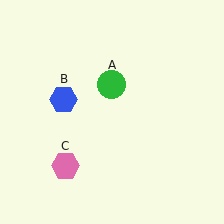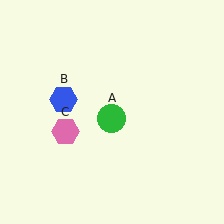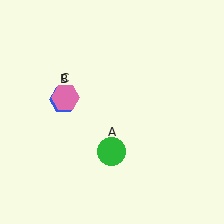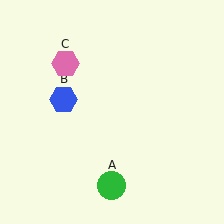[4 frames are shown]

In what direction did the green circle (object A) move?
The green circle (object A) moved down.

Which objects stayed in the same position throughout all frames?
Blue hexagon (object B) remained stationary.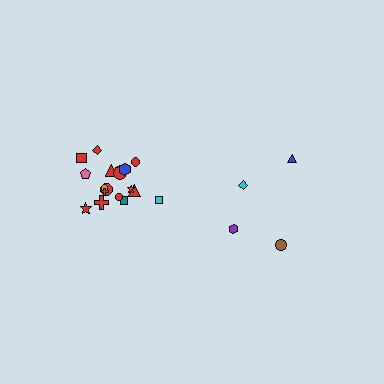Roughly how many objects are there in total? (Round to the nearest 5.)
Roughly 20 objects in total.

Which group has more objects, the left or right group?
The left group.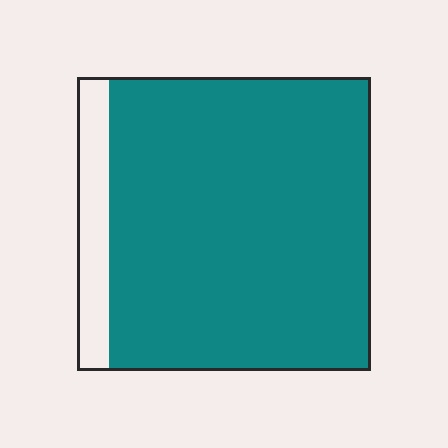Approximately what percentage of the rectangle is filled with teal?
Approximately 90%.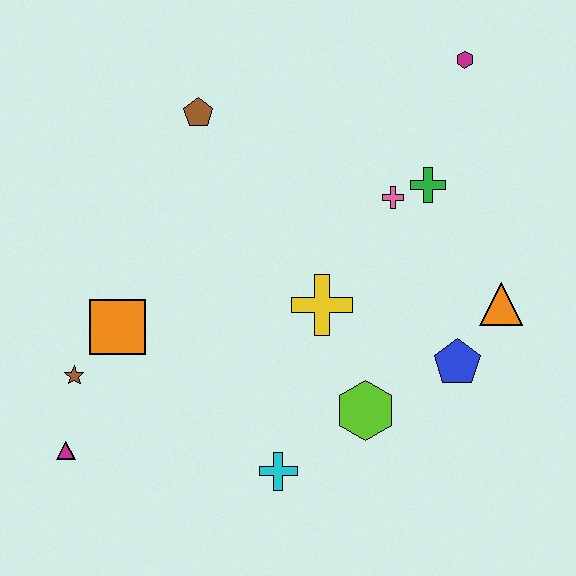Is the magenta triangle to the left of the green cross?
Yes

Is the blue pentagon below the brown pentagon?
Yes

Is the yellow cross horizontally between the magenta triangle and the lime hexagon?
Yes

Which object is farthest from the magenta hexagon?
The magenta triangle is farthest from the magenta hexagon.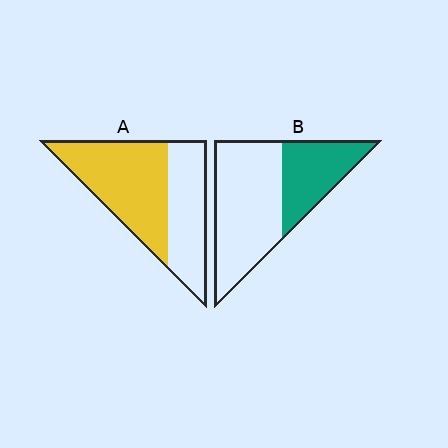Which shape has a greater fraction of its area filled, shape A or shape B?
Shape A.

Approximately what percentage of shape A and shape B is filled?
A is approximately 60% and B is approximately 35%.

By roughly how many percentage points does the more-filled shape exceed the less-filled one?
By roughly 25 percentage points (A over B).